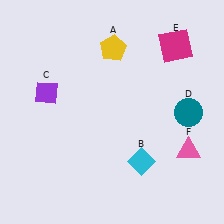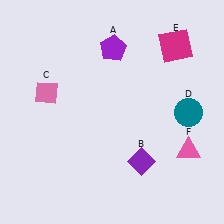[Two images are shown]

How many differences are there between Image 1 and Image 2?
There are 3 differences between the two images.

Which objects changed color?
A changed from yellow to purple. B changed from cyan to purple. C changed from purple to pink.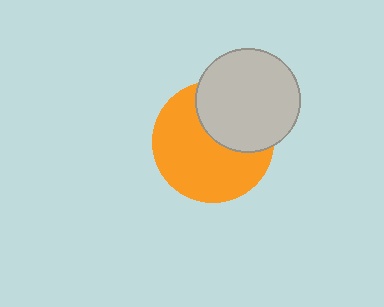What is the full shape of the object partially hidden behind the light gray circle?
The partially hidden object is an orange circle.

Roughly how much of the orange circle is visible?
About half of it is visible (roughly 64%).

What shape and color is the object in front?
The object in front is a light gray circle.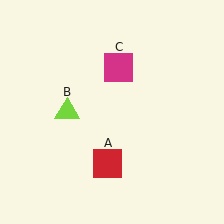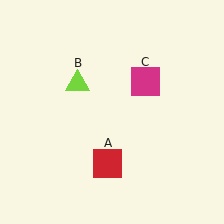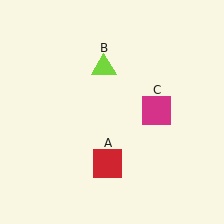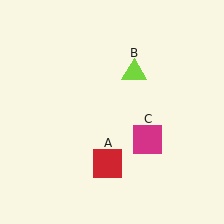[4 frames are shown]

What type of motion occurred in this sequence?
The lime triangle (object B), magenta square (object C) rotated clockwise around the center of the scene.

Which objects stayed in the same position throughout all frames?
Red square (object A) remained stationary.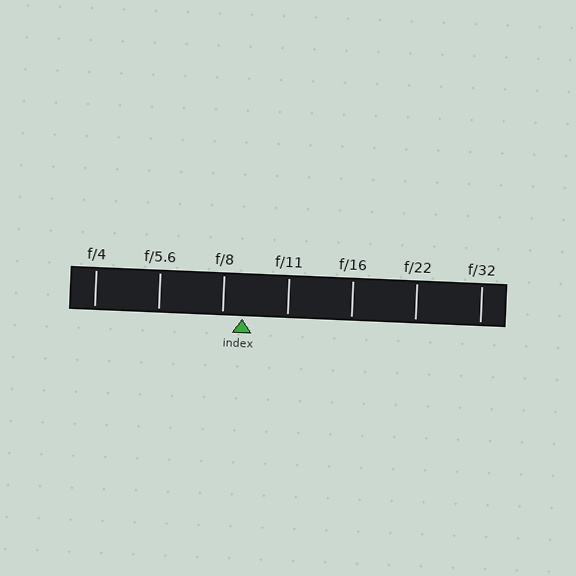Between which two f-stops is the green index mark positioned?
The index mark is between f/8 and f/11.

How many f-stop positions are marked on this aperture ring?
There are 7 f-stop positions marked.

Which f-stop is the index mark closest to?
The index mark is closest to f/8.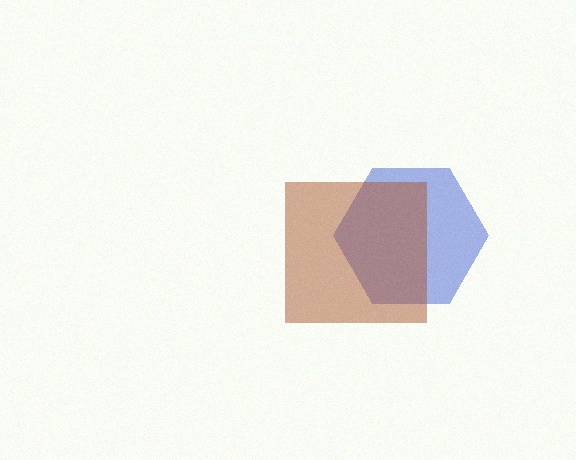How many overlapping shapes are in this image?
There are 2 overlapping shapes in the image.